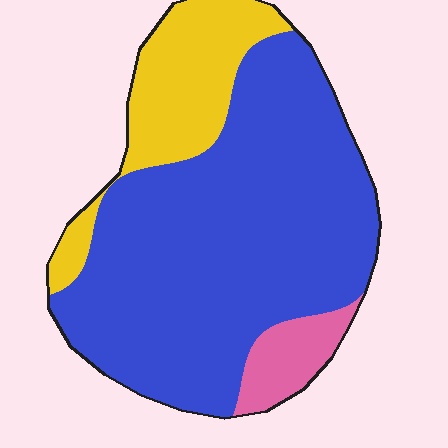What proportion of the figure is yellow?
Yellow covers around 20% of the figure.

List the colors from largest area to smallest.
From largest to smallest: blue, yellow, pink.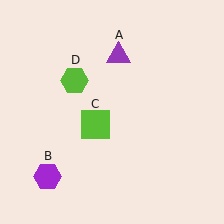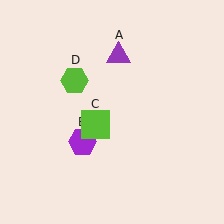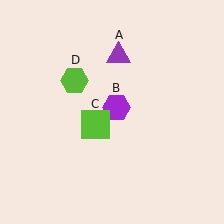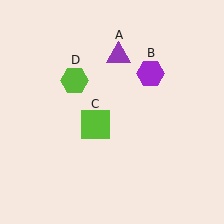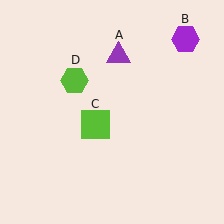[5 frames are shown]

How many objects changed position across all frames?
1 object changed position: purple hexagon (object B).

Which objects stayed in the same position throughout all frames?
Purple triangle (object A) and lime square (object C) and lime hexagon (object D) remained stationary.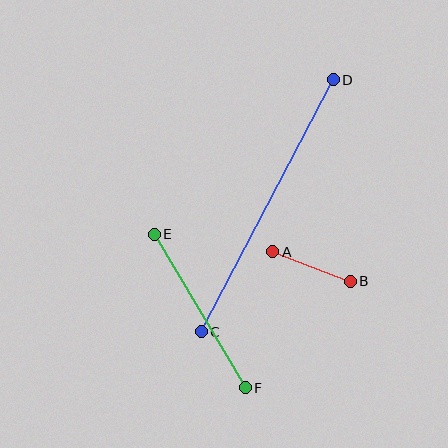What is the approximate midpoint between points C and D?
The midpoint is at approximately (267, 206) pixels.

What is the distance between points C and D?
The distance is approximately 285 pixels.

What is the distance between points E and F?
The distance is approximately 179 pixels.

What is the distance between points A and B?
The distance is approximately 83 pixels.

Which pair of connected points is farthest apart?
Points C and D are farthest apart.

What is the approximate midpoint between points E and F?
The midpoint is at approximately (200, 311) pixels.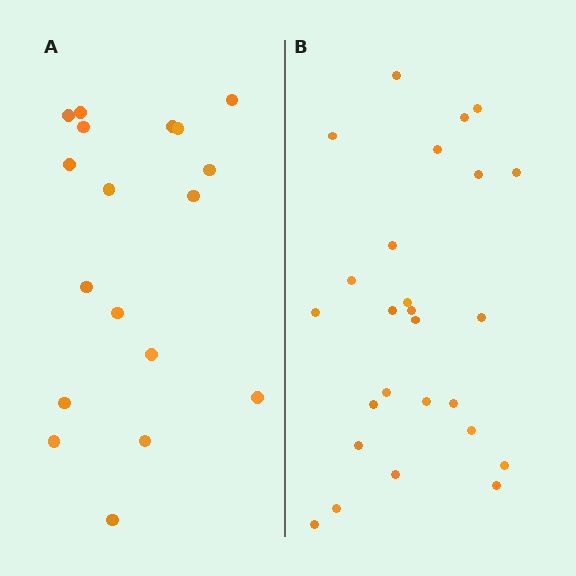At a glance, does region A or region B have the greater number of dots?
Region B (the right region) has more dots.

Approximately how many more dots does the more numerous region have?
Region B has roughly 8 or so more dots than region A.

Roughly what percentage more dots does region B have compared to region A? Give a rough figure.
About 45% more.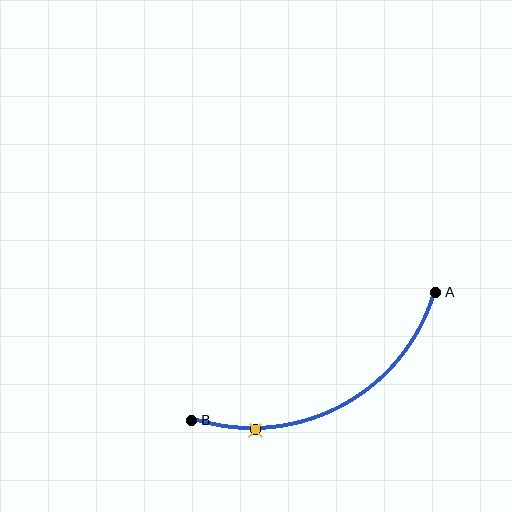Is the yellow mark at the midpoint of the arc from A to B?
No. The yellow mark lies on the arc but is closer to endpoint B. The arc midpoint would be at the point on the curve equidistant along the arc from both A and B.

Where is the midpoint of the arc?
The arc midpoint is the point on the curve farthest from the straight line joining A and B. It sits below that line.